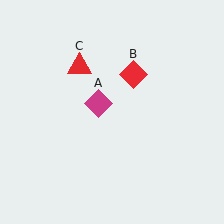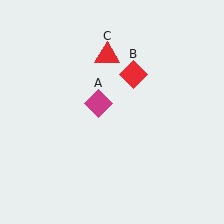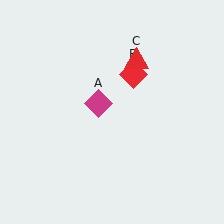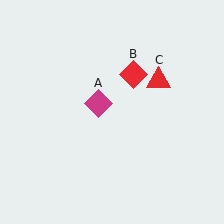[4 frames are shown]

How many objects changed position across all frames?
1 object changed position: red triangle (object C).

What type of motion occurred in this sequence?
The red triangle (object C) rotated clockwise around the center of the scene.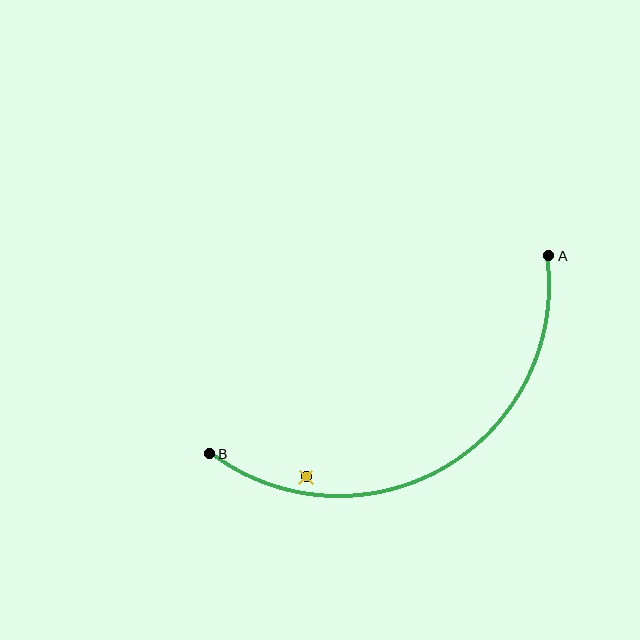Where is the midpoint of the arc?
The arc midpoint is the point on the curve farthest from the straight line joining A and B. It sits below that line.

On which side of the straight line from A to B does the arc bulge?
The arc bulges below the straight line connecting A and B.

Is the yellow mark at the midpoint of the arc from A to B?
No — the yellow mark does not lie on the arc at all. It sits slightly inside the curve.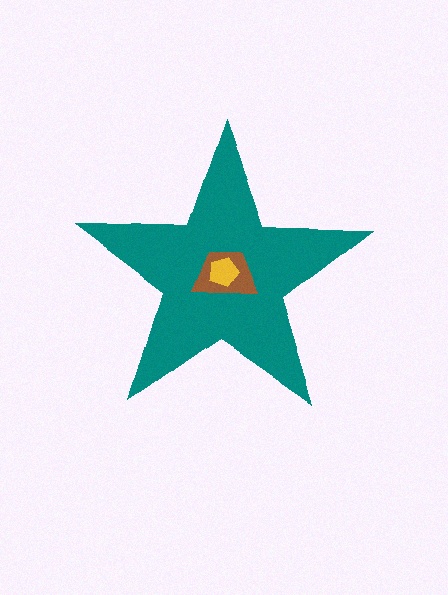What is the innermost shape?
The yellow pentagon.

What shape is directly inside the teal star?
The brown trapezoid.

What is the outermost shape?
The teal star.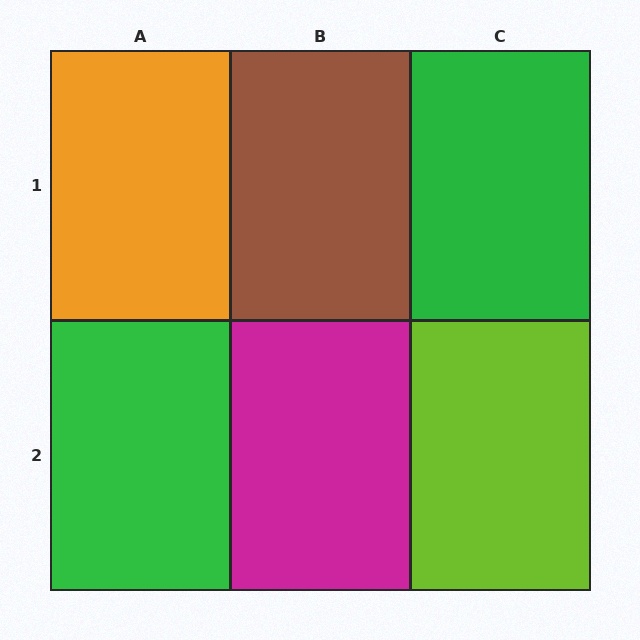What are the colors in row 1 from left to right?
Orange, brown, green.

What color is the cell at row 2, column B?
Magenta.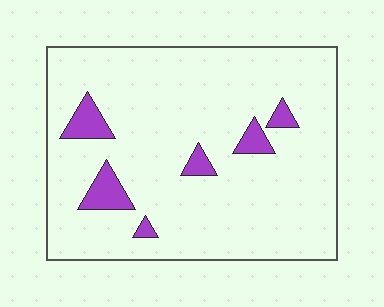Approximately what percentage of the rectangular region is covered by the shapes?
Approximately 10%.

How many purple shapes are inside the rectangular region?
6.